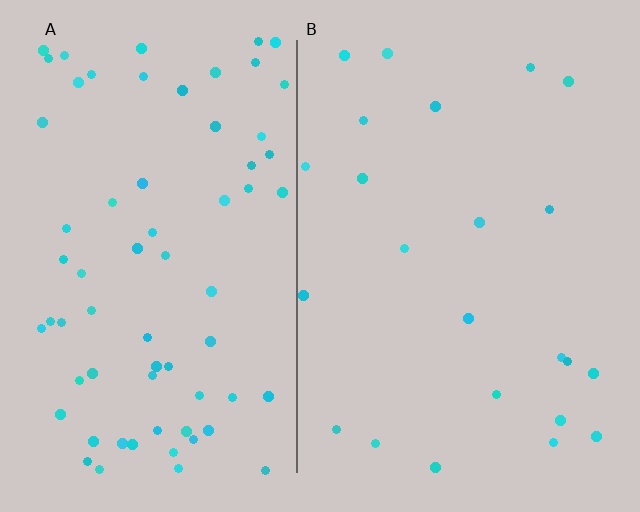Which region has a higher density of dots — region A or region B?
A (the left).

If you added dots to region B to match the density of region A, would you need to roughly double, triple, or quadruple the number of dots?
Approximately triple.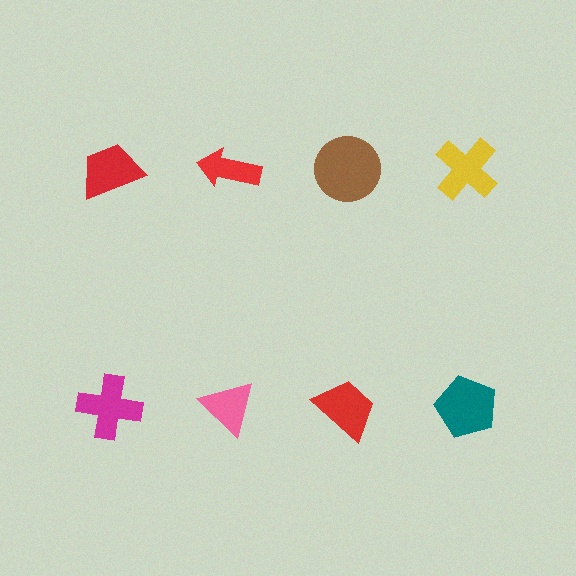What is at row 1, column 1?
A red trapezoid.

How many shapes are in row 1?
4 shapes.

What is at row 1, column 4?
A yellow cross.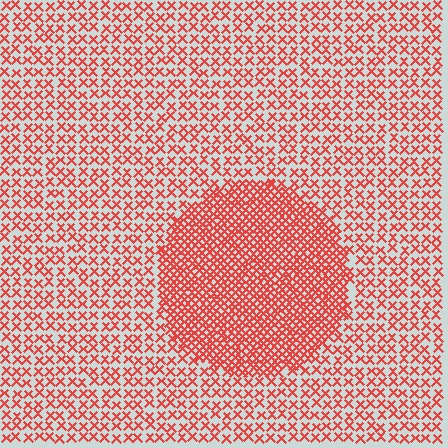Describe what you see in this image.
The image contains small red elements arranged at two different densities. A circle-shaped region is visible where the elements are more densely packed than the surrounding area.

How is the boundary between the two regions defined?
The boundary is defined by a change in element density (approximately 2.3x ratio). All elements are the same color, size, and shape.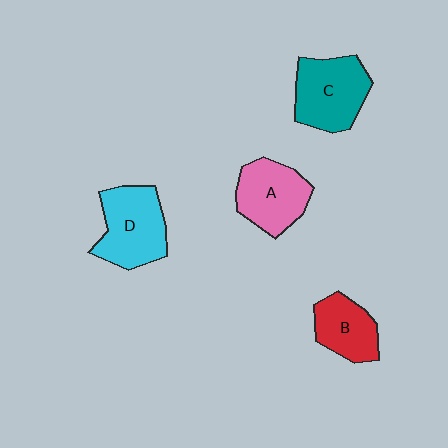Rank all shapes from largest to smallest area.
From largest to smallest: D (cyan), C (teal), A (pink), B (red).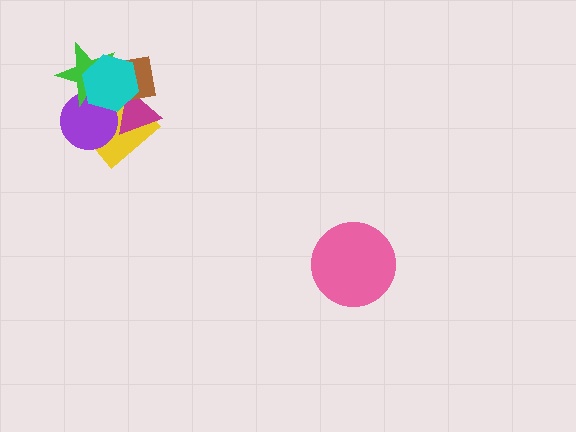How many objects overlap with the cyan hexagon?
5 objects overlap with the cyan hexagon.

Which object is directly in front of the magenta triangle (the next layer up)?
The brown rectangle is directly in front of the magenta triangle.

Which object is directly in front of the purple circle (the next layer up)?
The green star is directly in front of the purple circle.